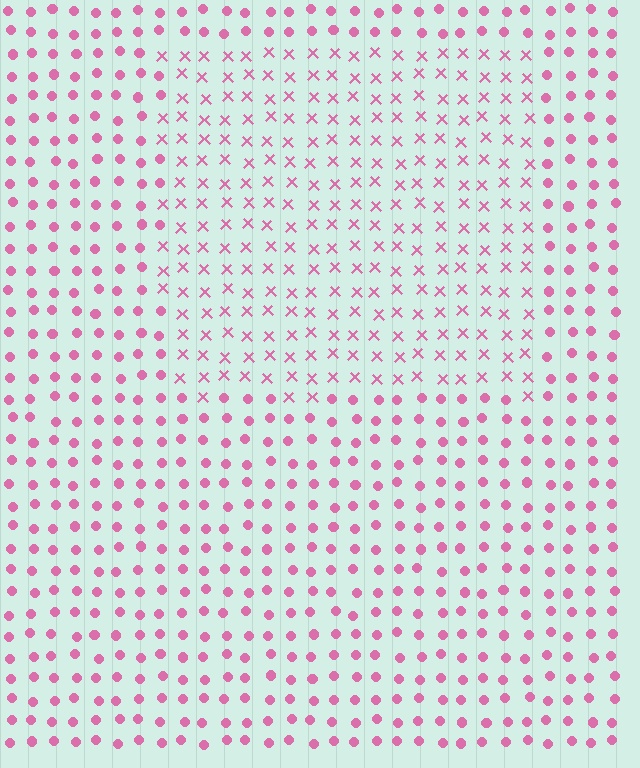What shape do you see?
I see a rectangle.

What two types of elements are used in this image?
The image uses X marks inside the rectangle region and circles outside it.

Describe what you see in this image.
The image is filled with small pink elements arranged in a uniform grid. A rectangle-shaped region contains X marks, while the surrounding area contains circles. The boundary is defined purely by the change in element shape.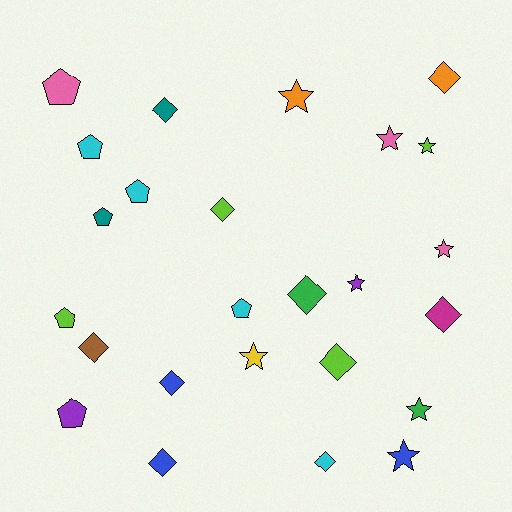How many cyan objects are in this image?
There are 4 cyan objects.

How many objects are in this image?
There are 25 objects.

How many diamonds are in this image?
There are 10 diamonds.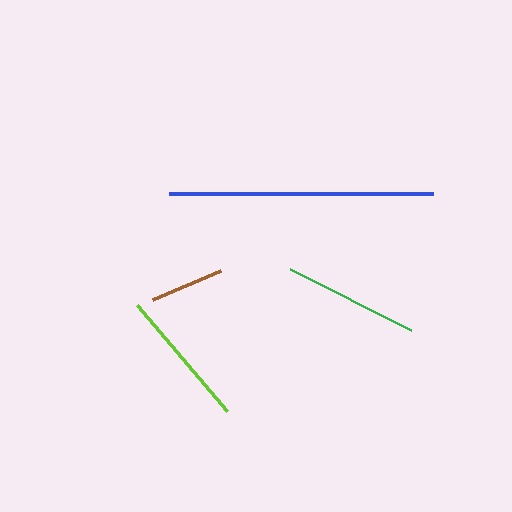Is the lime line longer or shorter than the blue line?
The blue line is longer than the lime line.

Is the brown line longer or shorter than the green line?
The green line is longer than the brown line.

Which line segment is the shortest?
The brown line is the shortest at approximately 74 pixels.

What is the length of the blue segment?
The blue segment is approximately 264 pixels long.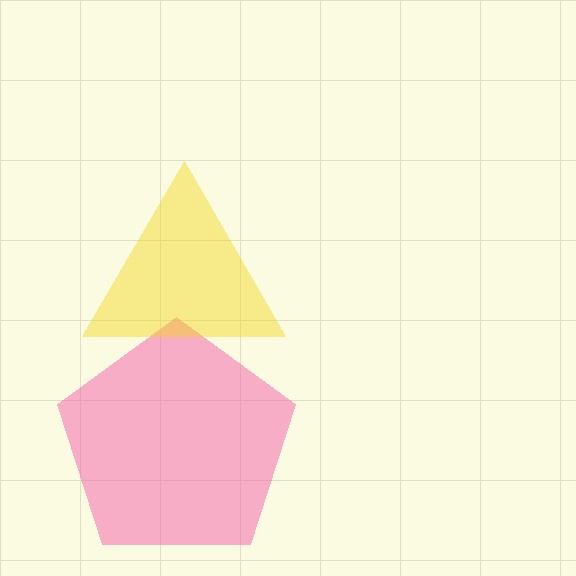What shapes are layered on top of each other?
The layered shapes are: a pink pentagon, a yellow triangle.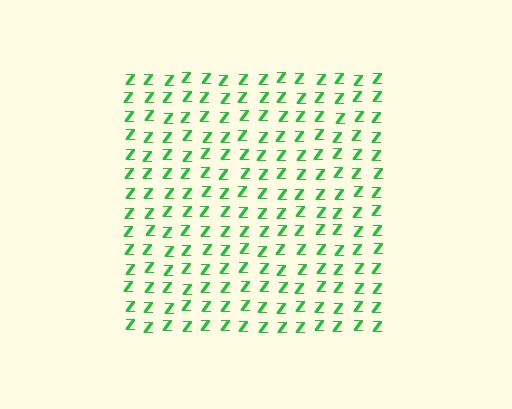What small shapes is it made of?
It is made of small letter Z's.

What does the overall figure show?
The overall figure shows a square.